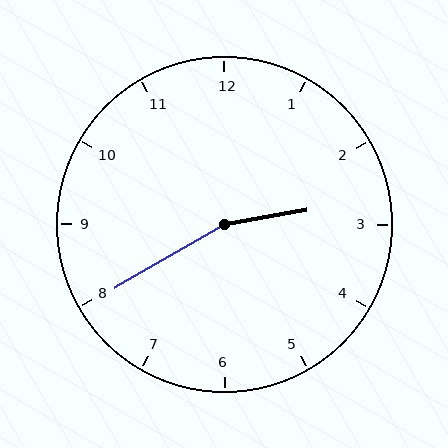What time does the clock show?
2:40.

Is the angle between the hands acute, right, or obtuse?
It is obtuse.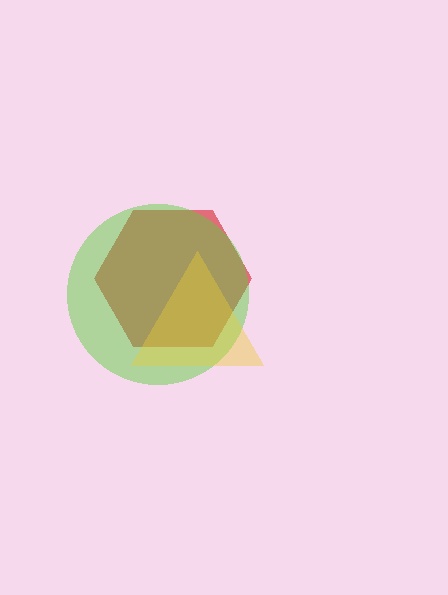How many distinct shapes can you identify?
There are 3 distinct shapes: a red hexagon, a lime circle, a yellow triangle.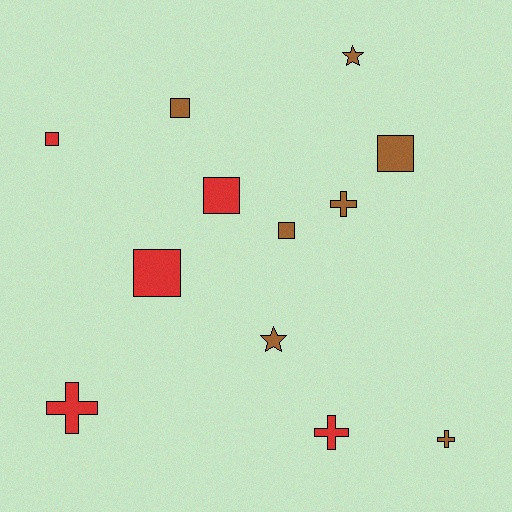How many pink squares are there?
There are no pink squares.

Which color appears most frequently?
Brown, with 7 objects.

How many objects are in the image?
There are 12 objects.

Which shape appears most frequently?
Square, with 6 objects.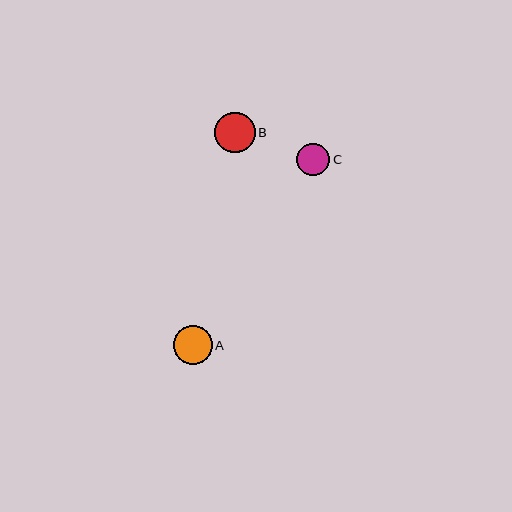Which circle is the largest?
Circle B is the largest with a size of approximately 40 pixels.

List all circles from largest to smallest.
From largest to smallest: B, A, C.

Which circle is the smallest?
Circle C is the smallest with a size of approximately 33 pixels.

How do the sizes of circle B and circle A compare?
Circle B and circle A are approximately the same size.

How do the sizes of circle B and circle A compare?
Circle B and circle A are approximately the same size.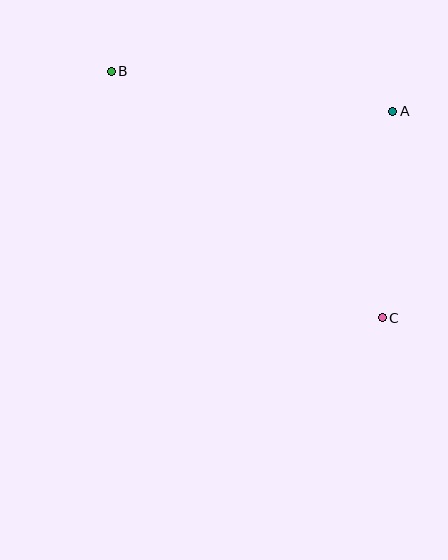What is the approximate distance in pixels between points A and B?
The distance between A and B is approximately 284 pixels.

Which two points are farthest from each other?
Points B and C are farthest from each other.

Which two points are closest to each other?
Points A and C are closest to each other.